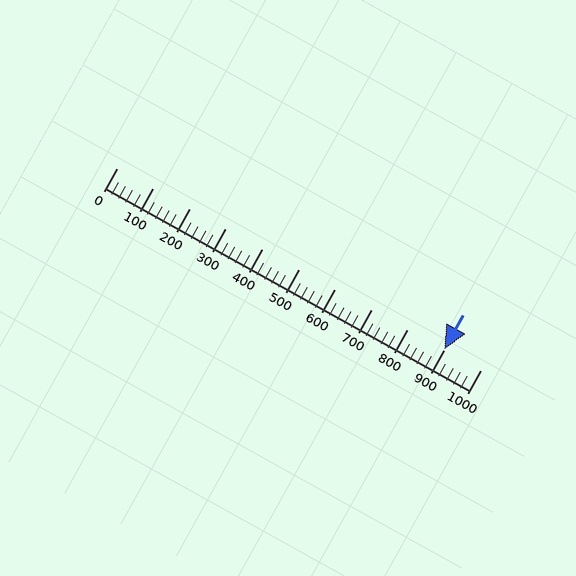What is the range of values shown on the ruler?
The ruler shows values from 0 to 1000.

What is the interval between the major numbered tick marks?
The major tick marks are spaced 100 units apart.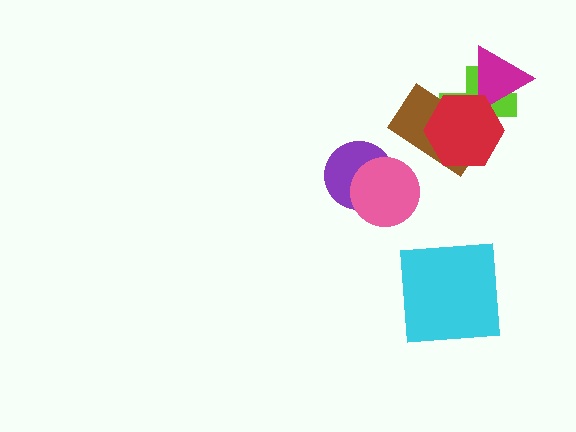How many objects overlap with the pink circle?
1 object overlaps with the pink circle.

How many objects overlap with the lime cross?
3 objects overlap with the lime cross.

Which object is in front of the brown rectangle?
The red hexagon is in front of the brown rectangle.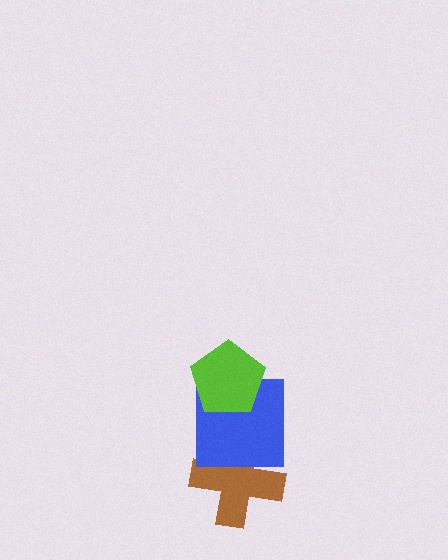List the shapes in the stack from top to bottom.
From top to bottom: the lime pentagon, the blue square, the brown cross.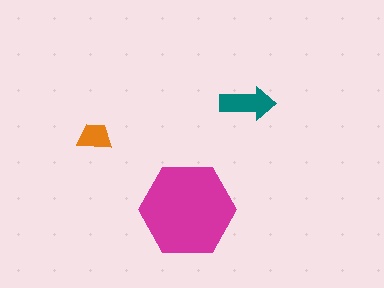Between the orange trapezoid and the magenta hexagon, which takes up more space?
The magenta hexagon.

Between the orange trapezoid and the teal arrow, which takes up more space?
The teal arrow.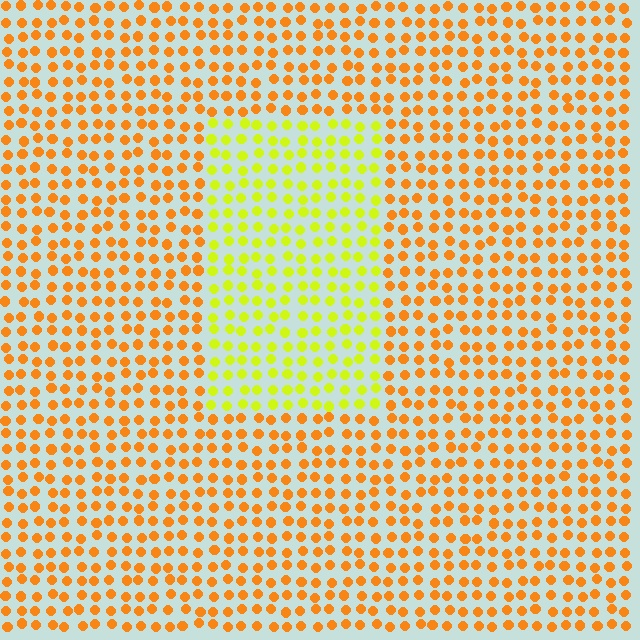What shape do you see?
I see a rectangle.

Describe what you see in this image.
The image is filled with small orange elements in a uniform arrangement. A rectangle-shaped region is visible where the elements are tinted to a slightly different hue, forming a subtle color boundary.